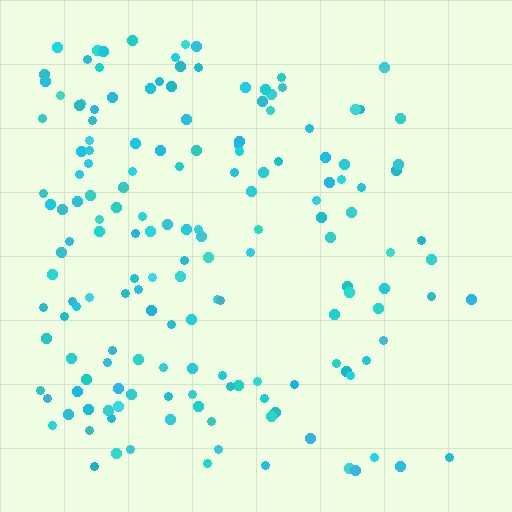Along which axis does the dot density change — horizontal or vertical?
Horizontal.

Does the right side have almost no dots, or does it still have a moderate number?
Still a moderate number, just noticeably fewer than the left.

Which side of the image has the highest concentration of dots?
The left.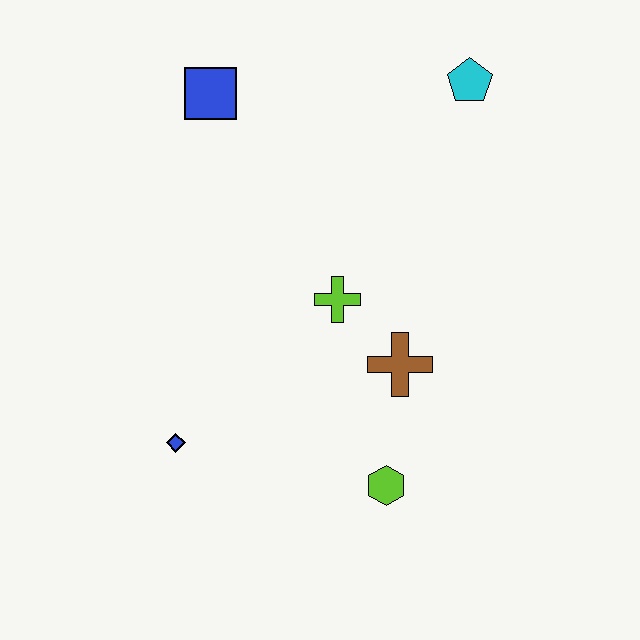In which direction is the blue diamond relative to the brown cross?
The blue diamond is to the left of the brown cross.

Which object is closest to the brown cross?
The lime cross is closest to the brown cross.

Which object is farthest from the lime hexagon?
The blue square is farthest from the lime hexagon.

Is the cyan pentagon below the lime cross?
No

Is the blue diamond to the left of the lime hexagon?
Yes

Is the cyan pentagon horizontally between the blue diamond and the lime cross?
No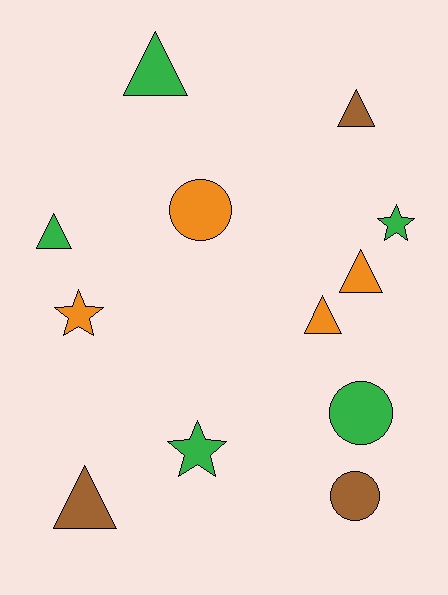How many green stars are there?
There are 2 green stars.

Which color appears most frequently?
Green, with 5 objects.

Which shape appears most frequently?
Triangle, with 6 objects.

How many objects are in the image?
There are 12 objects.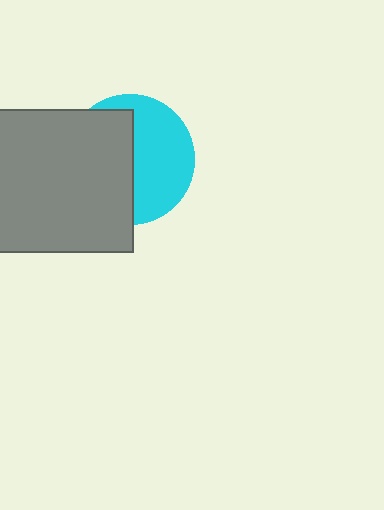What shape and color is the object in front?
The object in front is a gray square.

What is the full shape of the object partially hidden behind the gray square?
The partially hidden object is a cyan circle.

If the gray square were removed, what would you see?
You would see the complete cyan circle.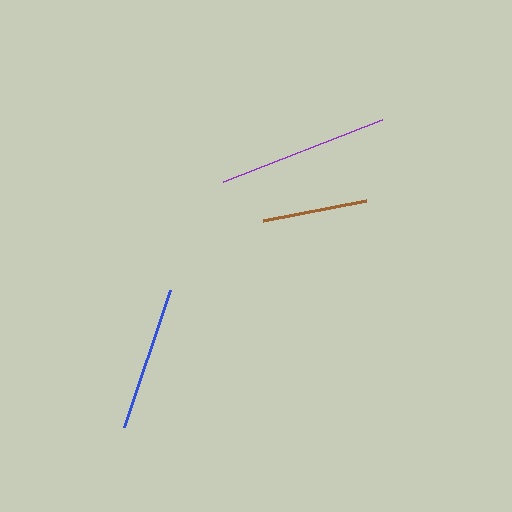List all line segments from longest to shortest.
From longest to shortest: purple, blue, brown.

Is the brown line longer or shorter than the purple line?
The purple line is longer than the brown line.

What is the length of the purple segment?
The purple segment is approximately 171 pixels long.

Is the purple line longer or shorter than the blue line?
The purple line is longer than the blue line.